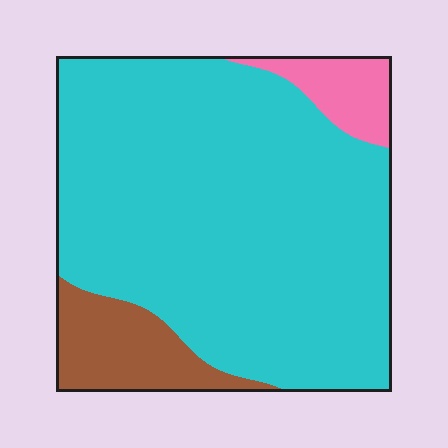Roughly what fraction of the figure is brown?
Brown takes up less than a sixth of the figure.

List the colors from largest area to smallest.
From largest to smallest: cyan, brown, pink.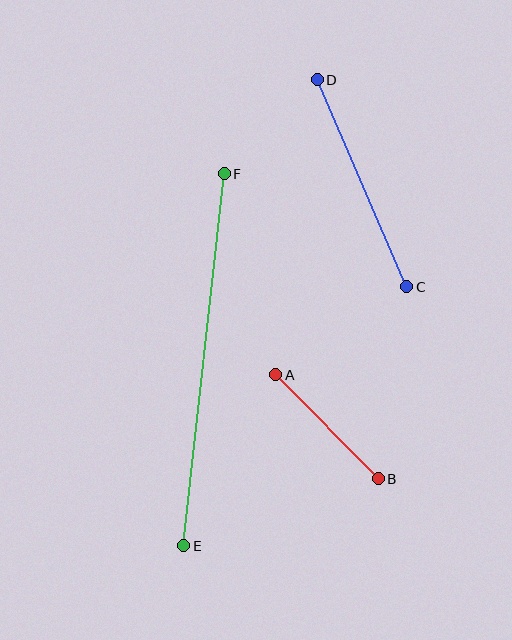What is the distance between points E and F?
The distance is approximately 374 pixels.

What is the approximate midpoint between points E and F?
The midpoint is at approximately (204, 360) pixels.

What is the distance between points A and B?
The distance is approximately 146 pixels.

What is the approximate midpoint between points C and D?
The midpoint is at approximately (362, 183) pixels.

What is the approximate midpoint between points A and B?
The midpoint is at approximately (327, 427) pixels.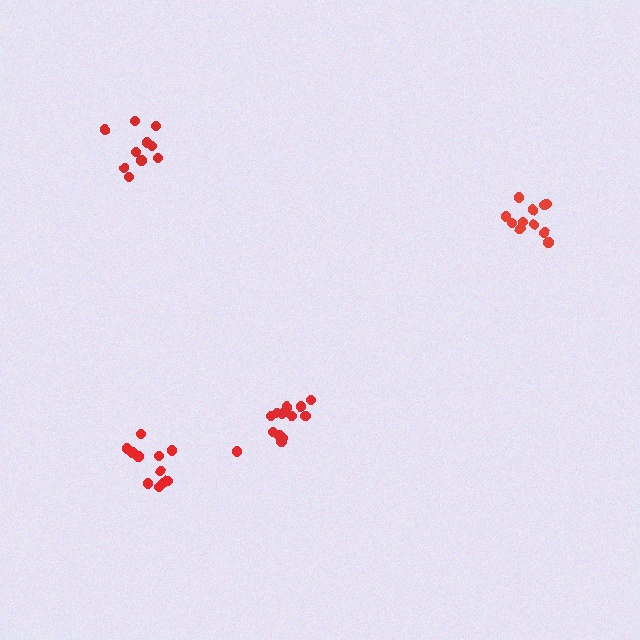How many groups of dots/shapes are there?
There are 4 groups.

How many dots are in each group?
Group 1: 11 dots, Group 2: 11 dots, Group 3: 14 dots, Group 4: 10 dots (46 total).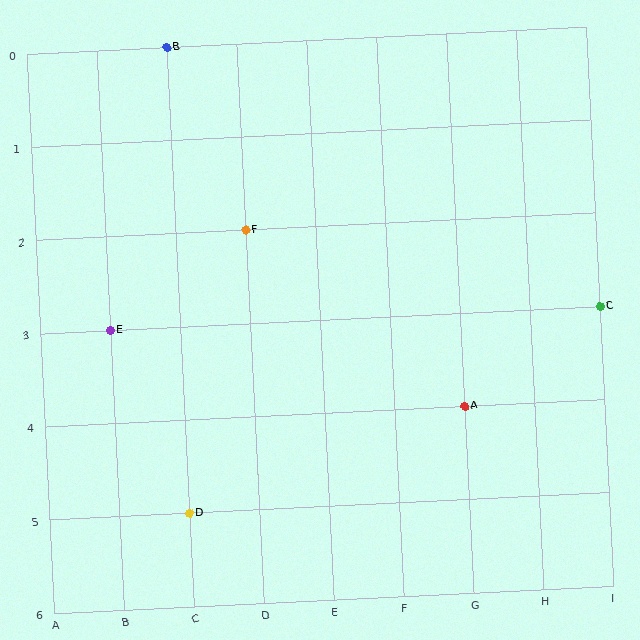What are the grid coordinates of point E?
Point E is at grid coordinates (B, 3).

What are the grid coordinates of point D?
Point D is at grid coordinates (C, 5).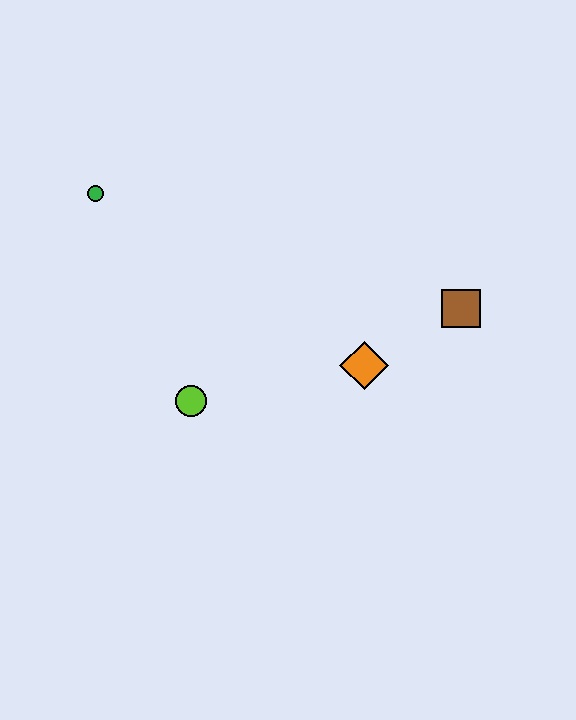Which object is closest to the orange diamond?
The brown square is closest to the orange diamond.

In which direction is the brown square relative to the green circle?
The brown square is to the right of the green circle.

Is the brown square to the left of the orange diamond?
No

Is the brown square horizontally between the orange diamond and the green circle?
No